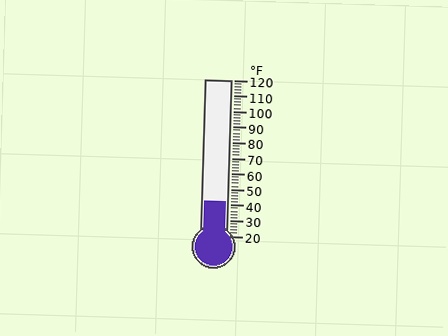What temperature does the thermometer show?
The thermometer shows approximately 42°F.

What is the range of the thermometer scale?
The thermometer scale ranges from 20°F to 120°F.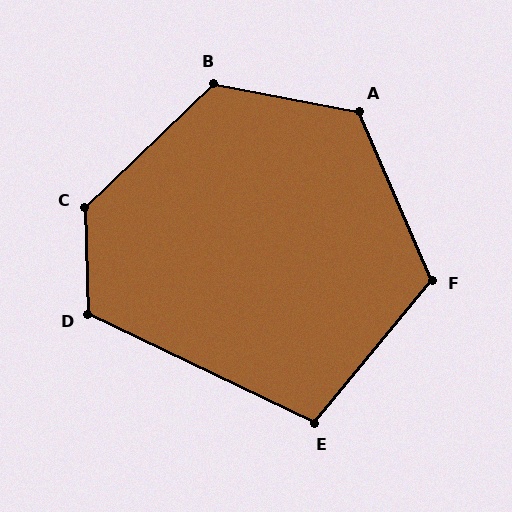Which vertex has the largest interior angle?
C, at approximately 132 degrees.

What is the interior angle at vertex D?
Approximately 117 degrees (obtuse).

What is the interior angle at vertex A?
Approximately 124 degrees (obtuse).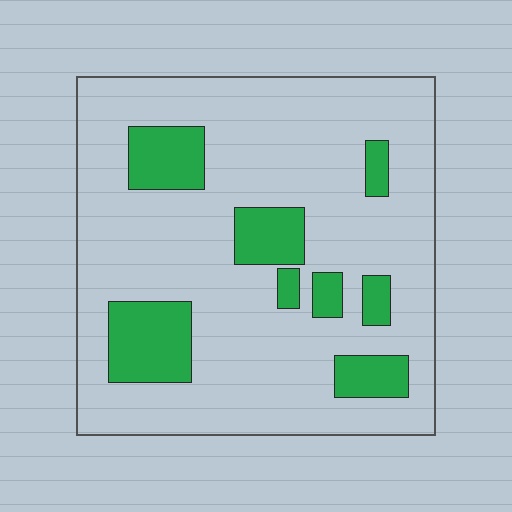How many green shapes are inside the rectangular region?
8.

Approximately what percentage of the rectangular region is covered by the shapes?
Approximately 20%.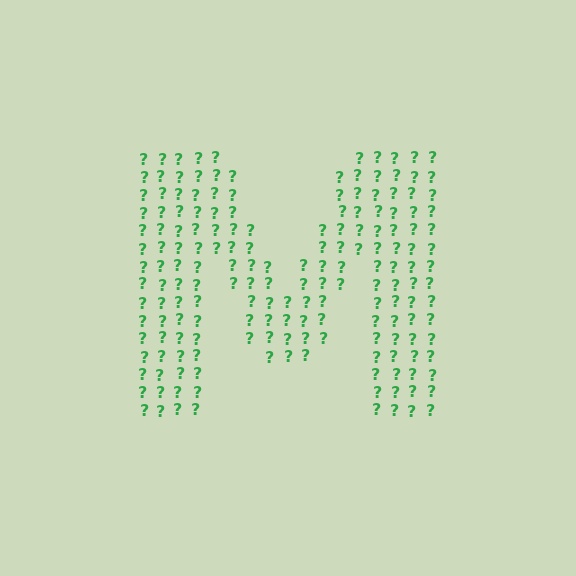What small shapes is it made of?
It is made of small question marks.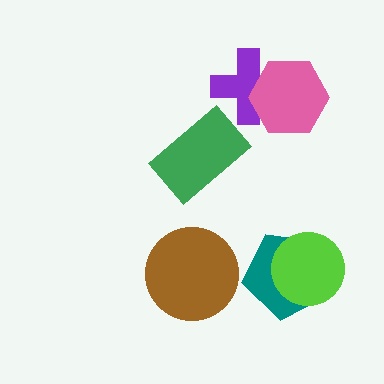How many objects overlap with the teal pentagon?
1 object overlaps with the teal pentagon.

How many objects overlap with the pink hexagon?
1 object overlaps with the pink hexagon.